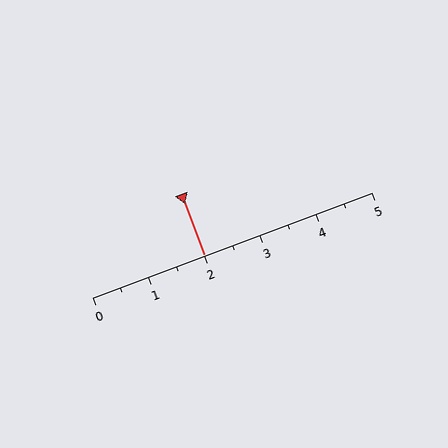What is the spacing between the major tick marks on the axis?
The major ticks are spaced 1 apart.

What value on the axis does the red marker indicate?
The marker indicates approximately 2.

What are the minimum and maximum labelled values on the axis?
The axis runs from 0 to 5.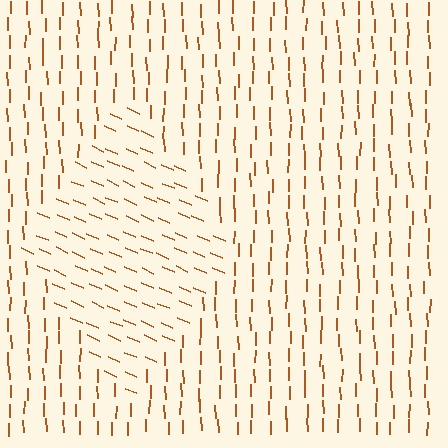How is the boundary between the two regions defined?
The boundary is defined purely by a change in line orientation (approximately 65 degrees difference). All lines are the same color and thickness.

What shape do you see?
I see a diamond.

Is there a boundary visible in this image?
Yes, there is a texture boundary formed by a change in line orientation.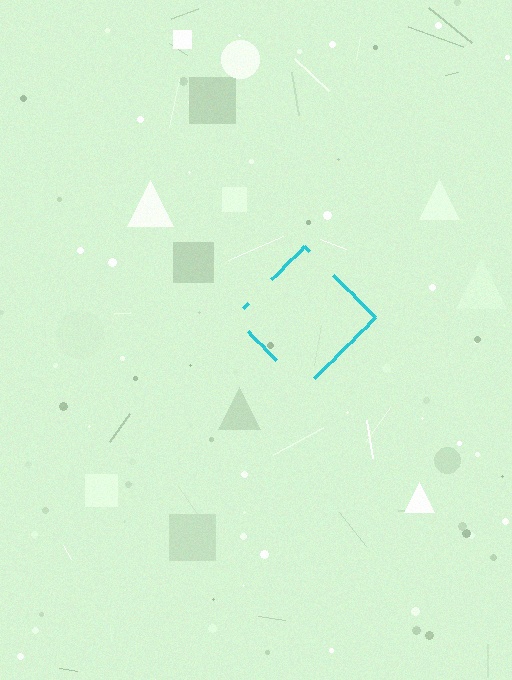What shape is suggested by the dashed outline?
The dashed outline suggests a diamond.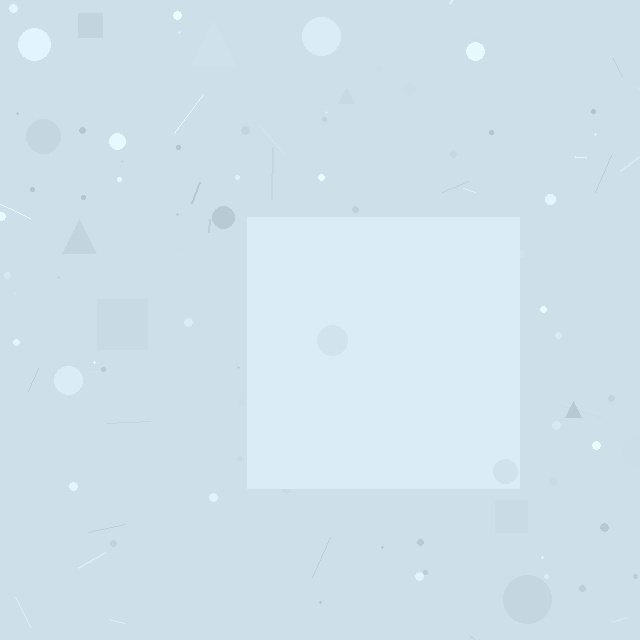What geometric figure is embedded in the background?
A square is embedded in the background.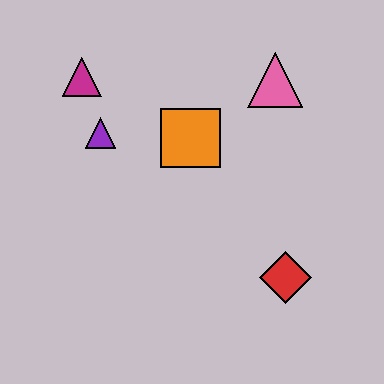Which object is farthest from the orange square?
The red diamond is farthest from the orange square.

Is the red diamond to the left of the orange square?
No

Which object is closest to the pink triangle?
The orange square is closest to the pink triangle.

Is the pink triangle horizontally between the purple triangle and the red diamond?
Yes